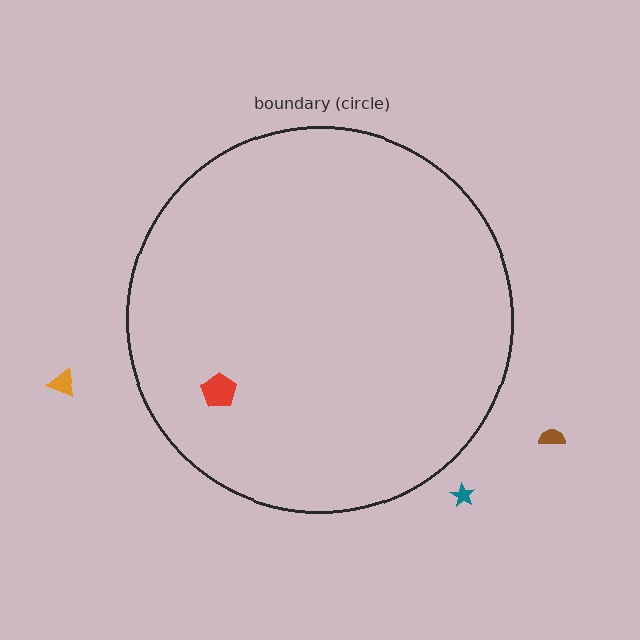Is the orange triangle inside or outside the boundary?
Outside.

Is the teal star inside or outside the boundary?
Outside.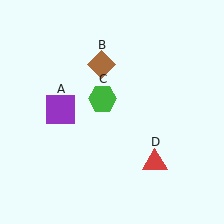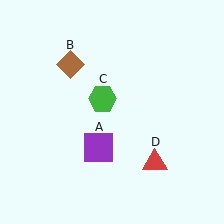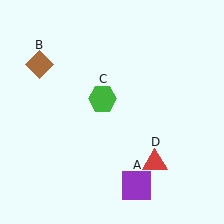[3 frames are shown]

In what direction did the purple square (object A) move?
The purple square (object A) moved down and to the right.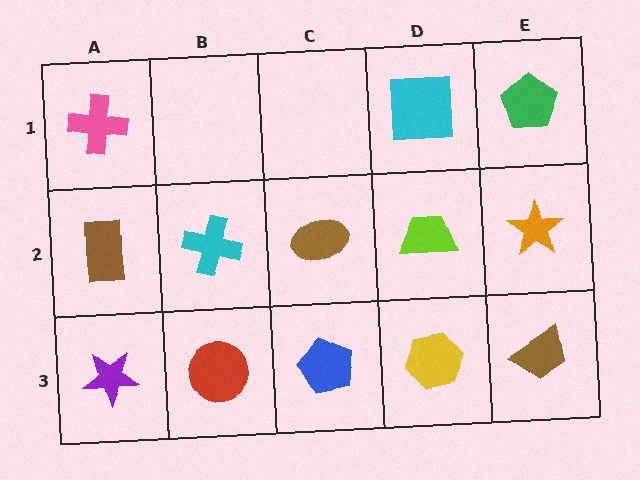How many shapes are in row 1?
3 shapes.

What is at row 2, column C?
A brown ellipse.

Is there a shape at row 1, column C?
No, that cell is empty.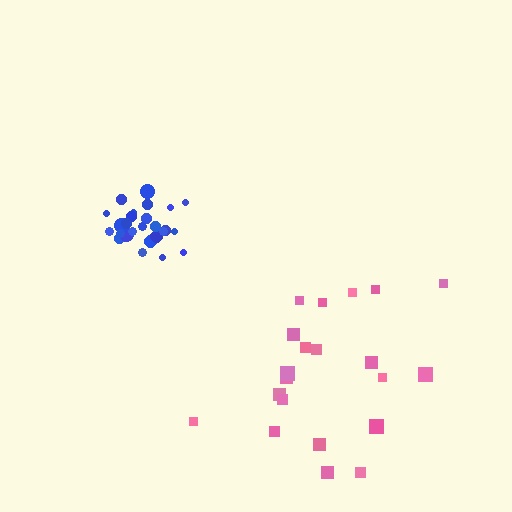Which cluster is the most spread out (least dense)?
Pink.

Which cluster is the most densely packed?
Blue.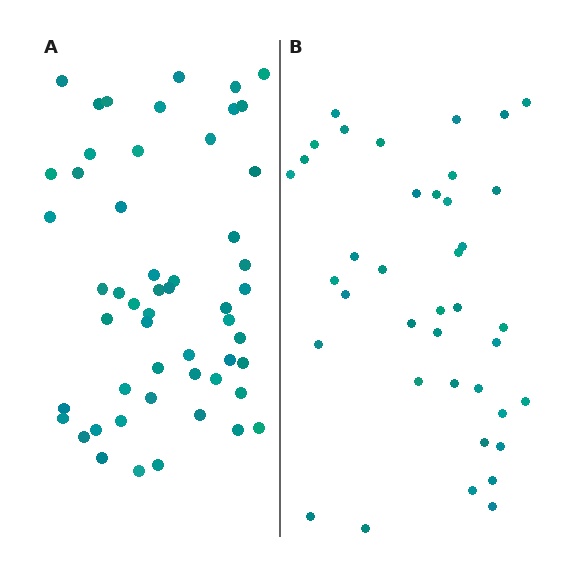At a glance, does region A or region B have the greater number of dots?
Region A (the left region) has more dots.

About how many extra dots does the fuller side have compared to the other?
Region A has approximately 15 more dots than region B.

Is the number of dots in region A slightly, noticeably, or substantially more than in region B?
Region A has noticeably more, but not dramatically so. The ratio is roughly 1.4 to 1.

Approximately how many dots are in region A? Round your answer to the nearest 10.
About 50 dots. (The exact count is 53, which rounds to 50.)